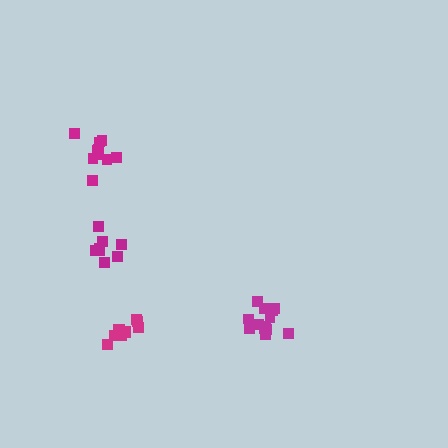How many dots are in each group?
Group 1: 14 dots, Group 2: 11 dots, Group 3: 8 dots, Group 4: 10 dots (43 total).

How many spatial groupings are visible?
There are 4 spatial groupings.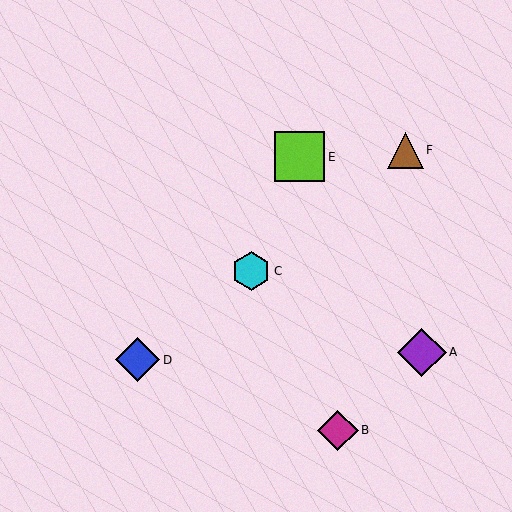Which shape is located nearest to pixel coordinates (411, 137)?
The brown triangle (labeled F) at (405, 150) is nearest to that location.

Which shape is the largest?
The lime square (labeled E) is the largest.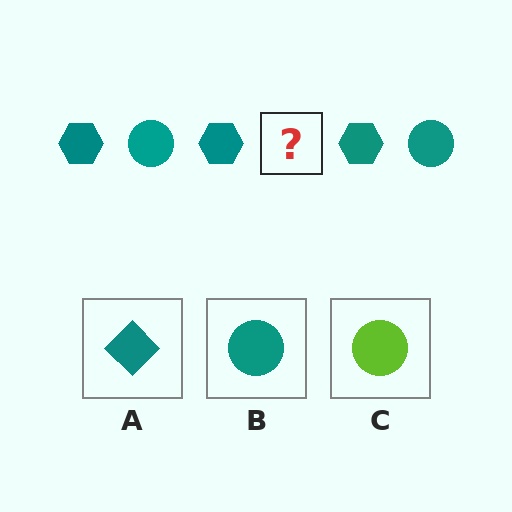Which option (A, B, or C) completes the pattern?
B.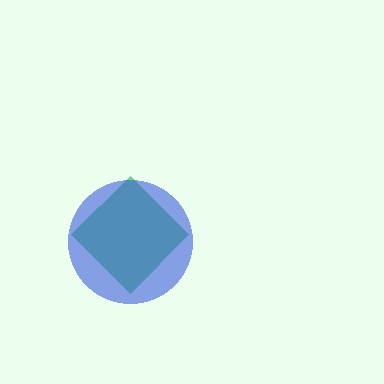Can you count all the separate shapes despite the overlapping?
Yes, there are 2 separate shapes.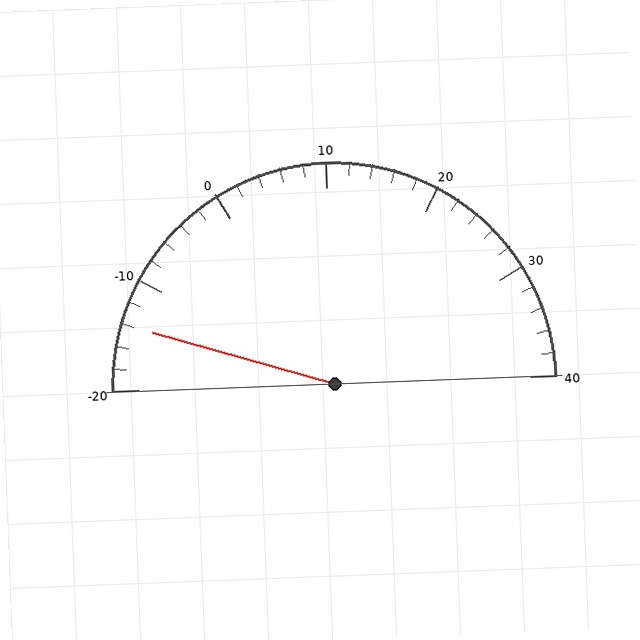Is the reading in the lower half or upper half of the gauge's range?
The reading is in the lower half of the range (-20 to 40).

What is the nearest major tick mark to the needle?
The nearest major tick mark is -10.